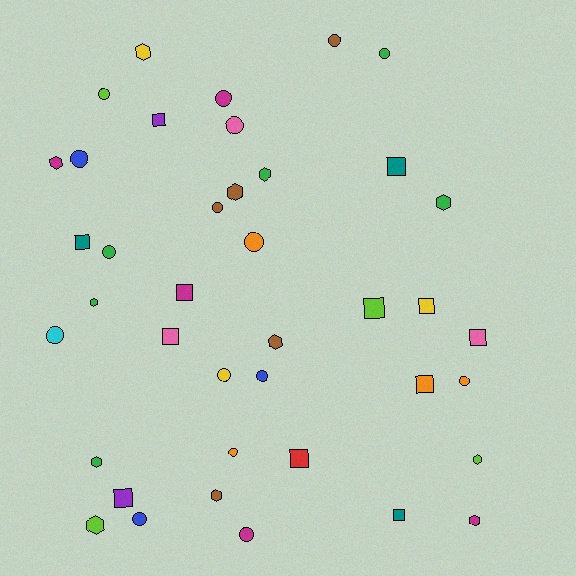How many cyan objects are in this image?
There is 1 cyan object.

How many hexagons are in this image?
There are 12 hexagons.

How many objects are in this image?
There are 40 objects.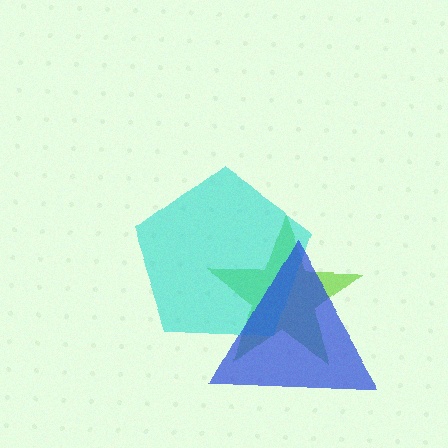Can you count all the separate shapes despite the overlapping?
Yes, there are 3 separate shapes.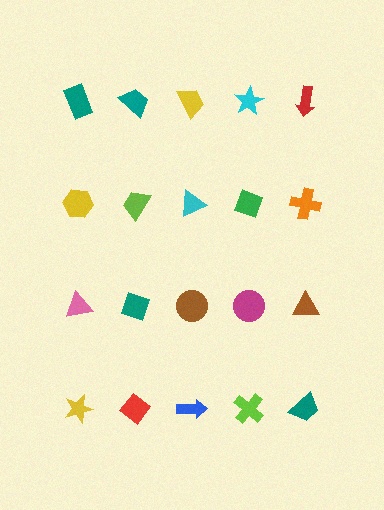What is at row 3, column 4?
A magenta circle.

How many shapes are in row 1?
5 shapes.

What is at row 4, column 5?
A teal trapezoid.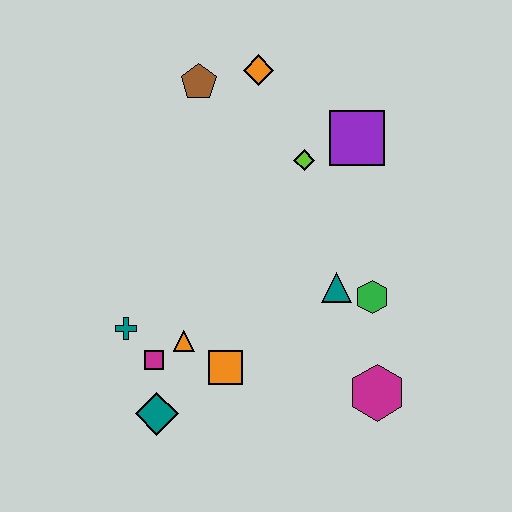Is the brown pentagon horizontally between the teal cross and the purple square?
Yes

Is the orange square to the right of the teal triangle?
No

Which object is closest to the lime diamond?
The purple square is closest to the lime diamond.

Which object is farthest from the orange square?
The orange diamond is farthest from the orange square.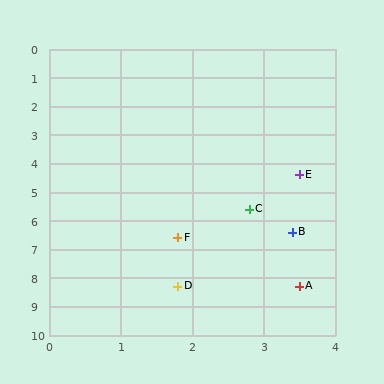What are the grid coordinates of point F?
Point F is at approximately (1.8, 6.6).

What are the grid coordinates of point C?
Point C is at approximately (2.8, 5.6).